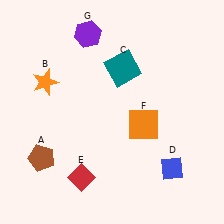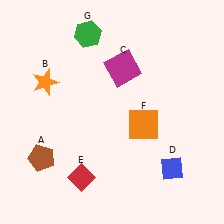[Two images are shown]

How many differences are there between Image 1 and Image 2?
There are 2 differences between the two images.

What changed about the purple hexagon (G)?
In Image 1, G is purple. In Image 2, it changed to green.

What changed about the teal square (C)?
In Image 1, C is teal. In Image 2, it changed to magenta.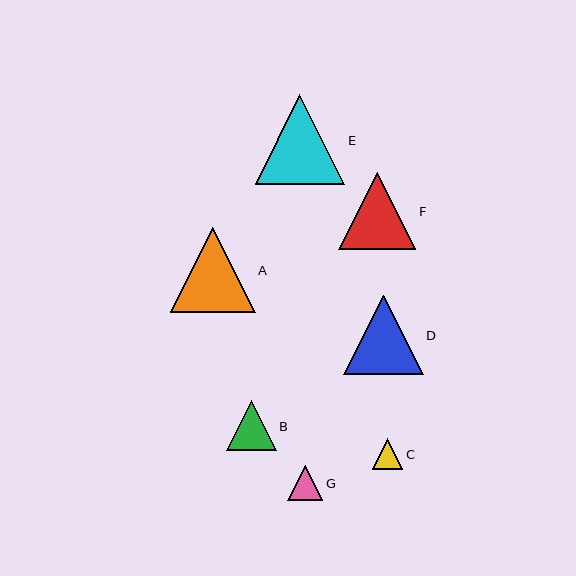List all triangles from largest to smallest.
From largest to smallest: E, A, D, F, B, G, C.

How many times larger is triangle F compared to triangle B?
Triangle F is approximately 1.5 times the size of triangle B.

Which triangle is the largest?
Triangle E is the largest with a size of approximately 90 pixels.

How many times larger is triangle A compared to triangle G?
Triangle A is approximately 2.4 times the size of triangle G.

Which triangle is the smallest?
Triangle C is the smallest with a size of approximately 31 pixels.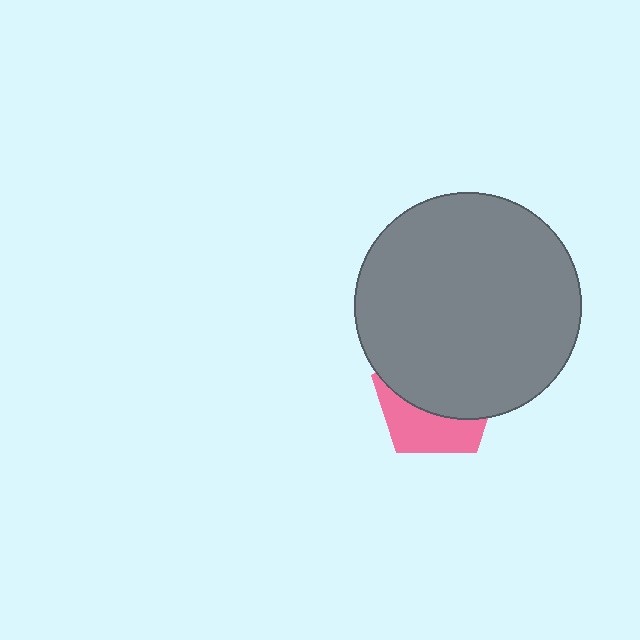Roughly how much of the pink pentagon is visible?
A small part of it is visible (roughly 38%).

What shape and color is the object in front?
The object in front is a gray circle.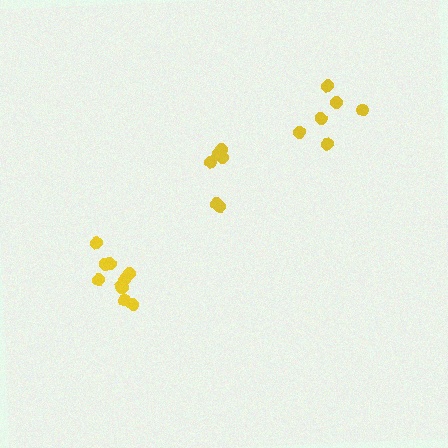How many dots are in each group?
Group 1: 10 dots, Group 2: 6 dots, Group 3: 6 dots (22 total).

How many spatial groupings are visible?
There are 3 spatial groupings.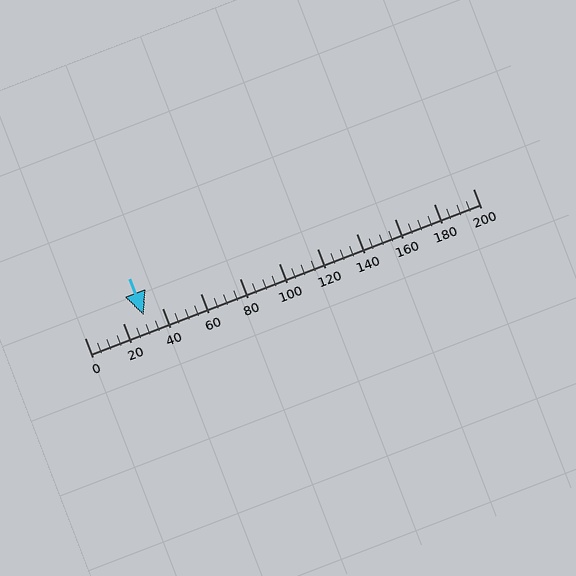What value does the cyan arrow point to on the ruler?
The cyan arrow points to approximately 31.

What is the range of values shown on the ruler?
The ruler shows values from 0 to 200.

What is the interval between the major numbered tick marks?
The major tick marks are spaced 20 units apart.